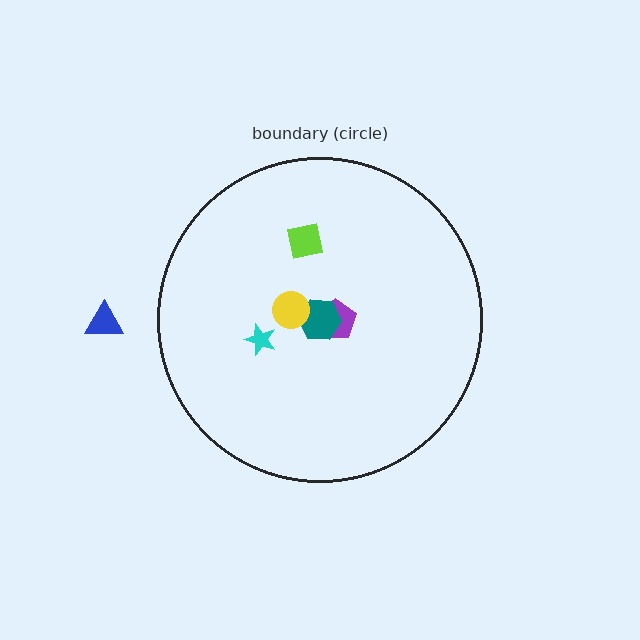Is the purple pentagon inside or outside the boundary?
Inside.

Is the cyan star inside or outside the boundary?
Inside.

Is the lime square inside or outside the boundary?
Inside.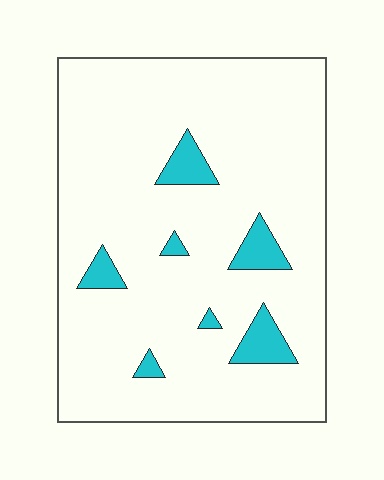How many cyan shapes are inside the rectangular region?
7.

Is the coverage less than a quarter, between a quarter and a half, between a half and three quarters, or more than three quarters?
Less than a quarter.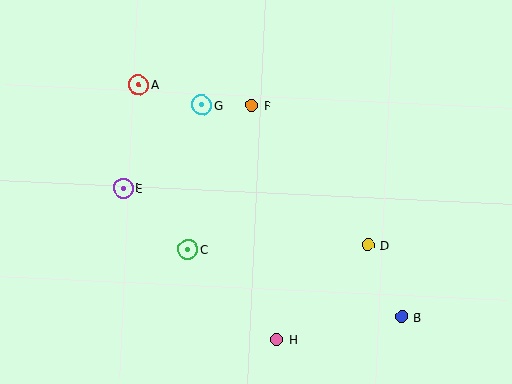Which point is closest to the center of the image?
Point F at (252, 106) is closest to the center.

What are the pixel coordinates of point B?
Point B is at (402, 317).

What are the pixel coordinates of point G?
Point G is at (202, 105).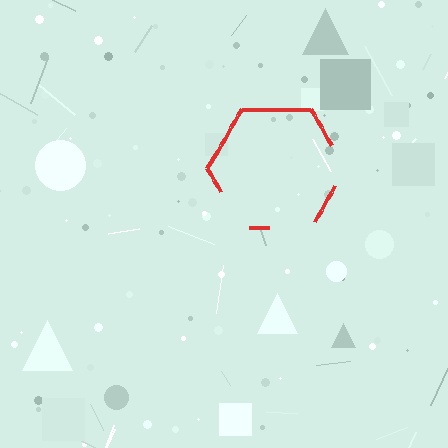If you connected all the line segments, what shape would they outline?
They would outline a hexagon.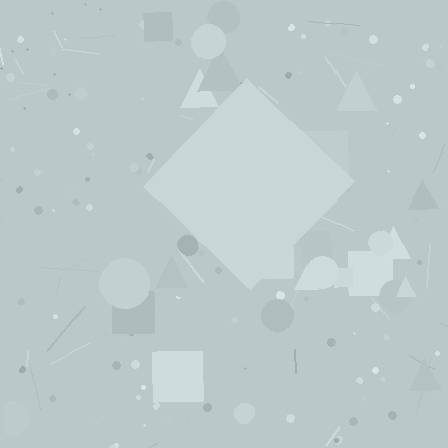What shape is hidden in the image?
A diamond is hidden in the image.